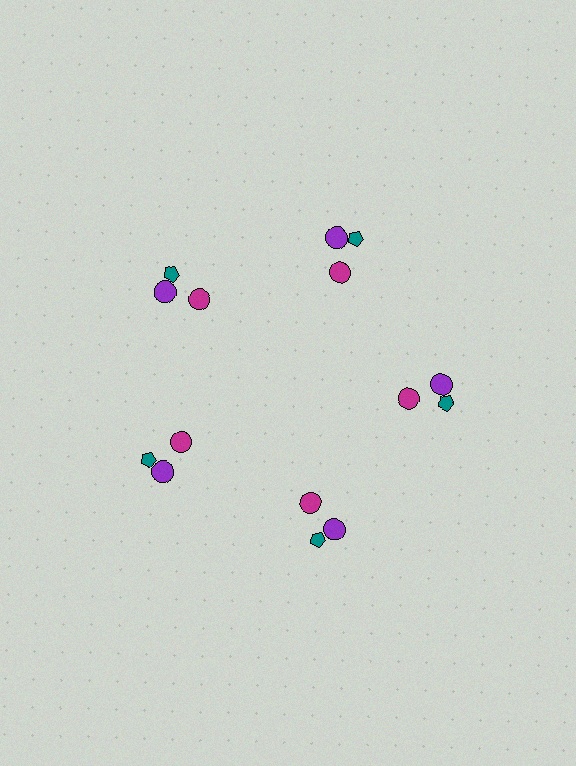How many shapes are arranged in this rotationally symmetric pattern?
There are 15 shapes, arranged in 5 groups of 3.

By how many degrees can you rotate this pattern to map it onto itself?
The pattern maps onto itself every 72 degrees of rotation.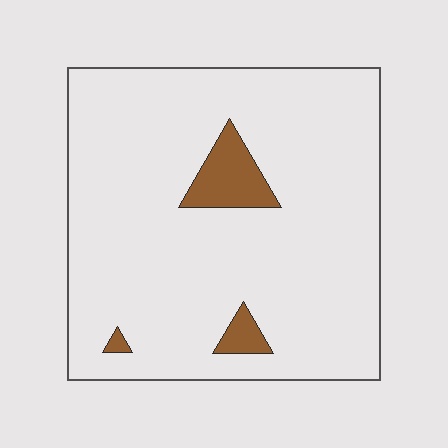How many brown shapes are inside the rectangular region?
3.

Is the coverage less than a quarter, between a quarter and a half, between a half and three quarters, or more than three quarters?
Less than a quarter.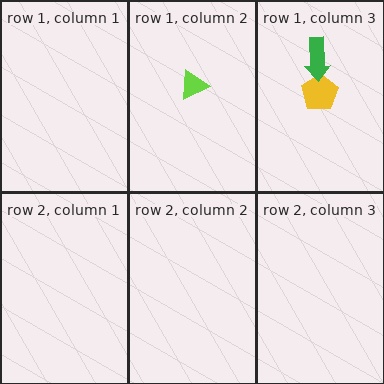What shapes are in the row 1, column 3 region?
The yellow pentagon, the green arrow.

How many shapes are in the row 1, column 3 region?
2.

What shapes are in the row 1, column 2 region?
The lime triangle.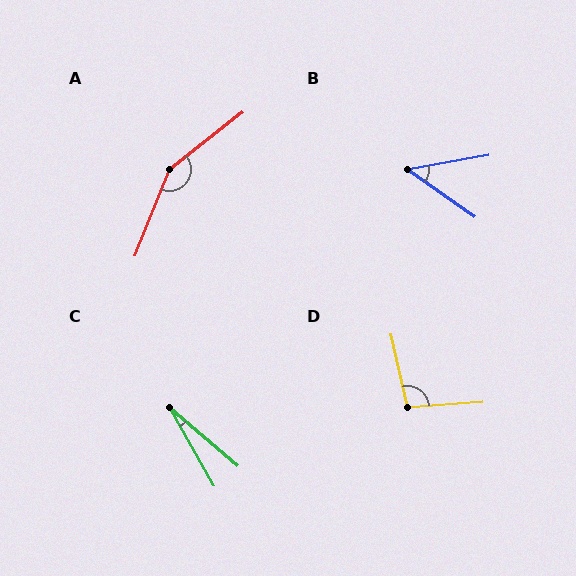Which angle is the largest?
A, at approximately 150 degrees.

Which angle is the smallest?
C, at approximately 20 degrees.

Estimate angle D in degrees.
Approximately 99 degrees.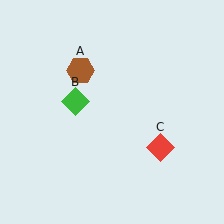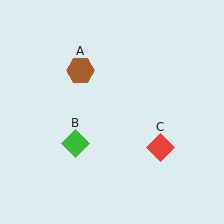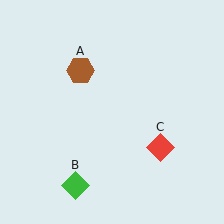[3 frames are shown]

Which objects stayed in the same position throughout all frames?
Brown hexagon (object A) and red diamond (object C) remained stationary.